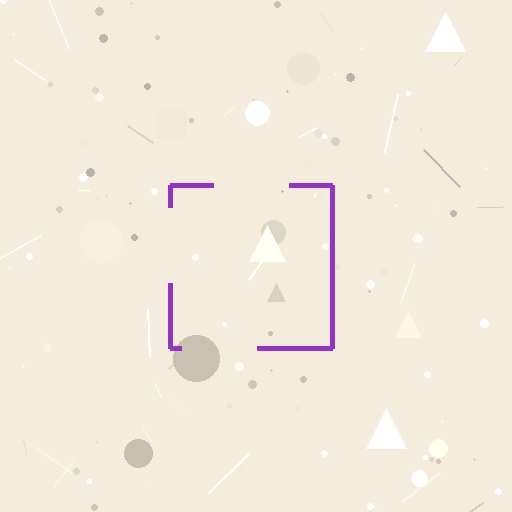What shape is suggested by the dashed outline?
The dashed outline suggests a square.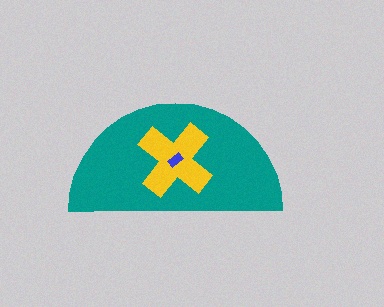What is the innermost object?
The blue rectangle.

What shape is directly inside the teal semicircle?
The yellow cross.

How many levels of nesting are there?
3.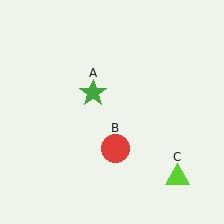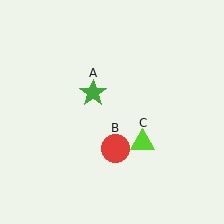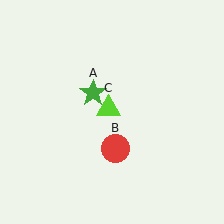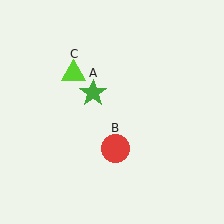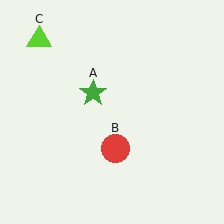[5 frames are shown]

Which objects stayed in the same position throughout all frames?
Green star (object A) and red circle (object B) remained stationary.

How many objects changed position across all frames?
1 object changed position: lime triangle (object C).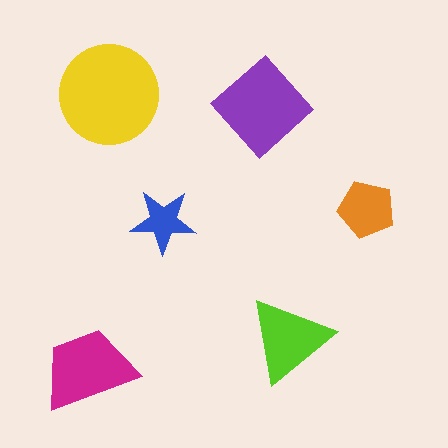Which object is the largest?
The yellow circle.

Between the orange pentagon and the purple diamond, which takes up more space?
The purple diamond.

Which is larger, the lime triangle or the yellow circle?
The yellow circle.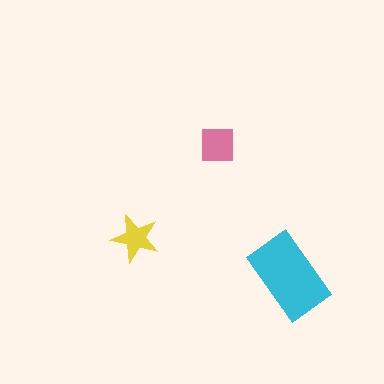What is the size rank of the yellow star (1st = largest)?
3rd.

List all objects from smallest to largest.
The yellow star, the pink square, the cyan rectangle.